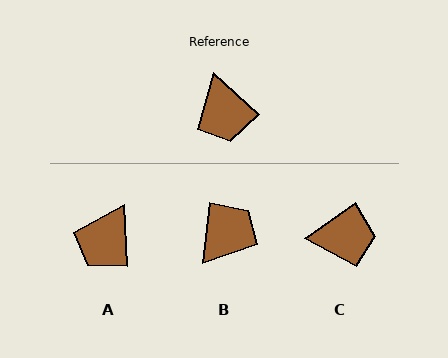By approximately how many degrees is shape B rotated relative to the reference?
Approximately 125 degrees counter-clockwise.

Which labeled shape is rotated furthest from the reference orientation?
B, about 125 degrees away.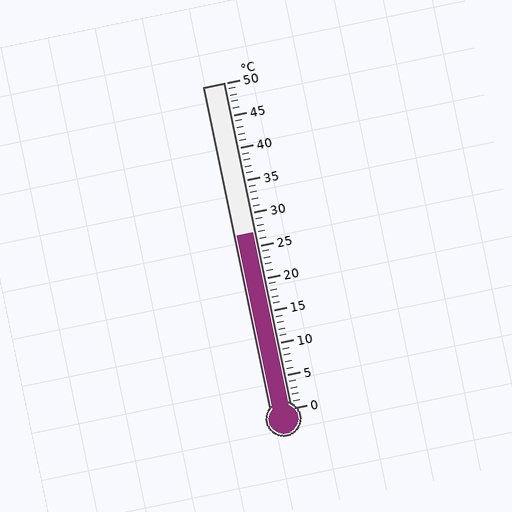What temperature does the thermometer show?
The thermometer shows approximately 27°C.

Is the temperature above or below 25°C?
The temperature is above 25°C.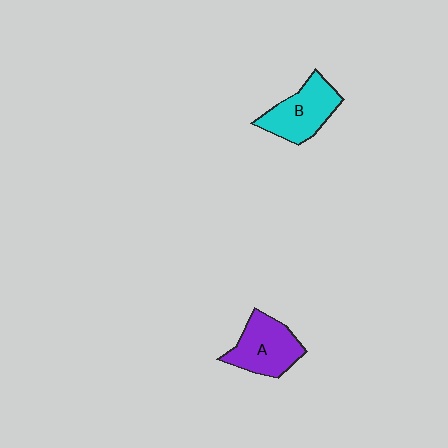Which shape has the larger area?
Shape B (cyan).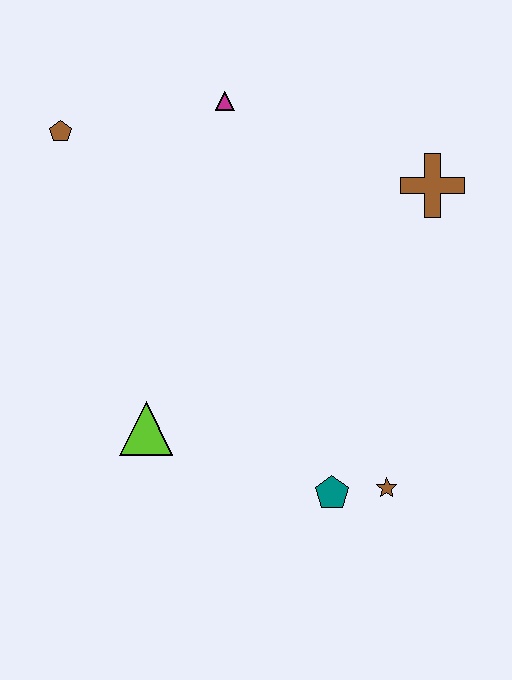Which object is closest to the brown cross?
The magenta triangle is closest to the brown cross.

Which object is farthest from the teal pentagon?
The brown pentagon is farthest from the teal pentagon.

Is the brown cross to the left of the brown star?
No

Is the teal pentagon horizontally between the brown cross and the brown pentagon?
Yes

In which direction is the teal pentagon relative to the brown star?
The teal pentagon is to the left of the brown star.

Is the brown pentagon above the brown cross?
Yes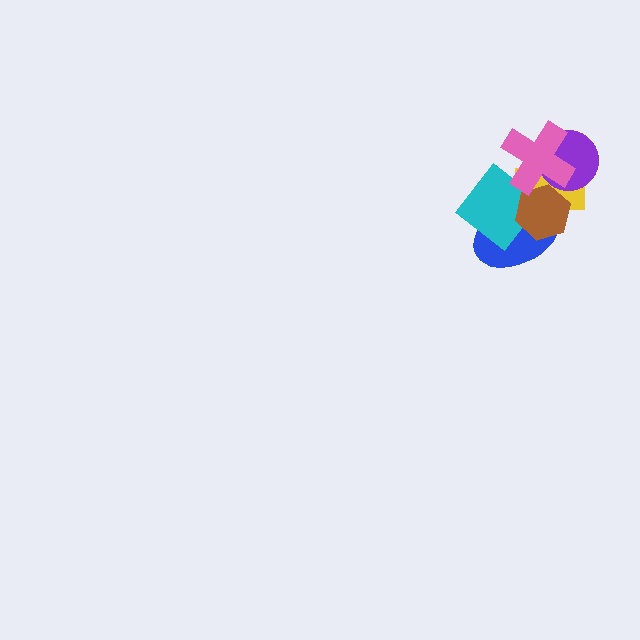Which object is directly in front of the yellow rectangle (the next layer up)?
The blue ellipse is directly in front of the yellow rectangle.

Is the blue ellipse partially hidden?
Yes, it is partially covered by another shape.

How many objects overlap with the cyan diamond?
4 objects overlap with the cyan diamond.